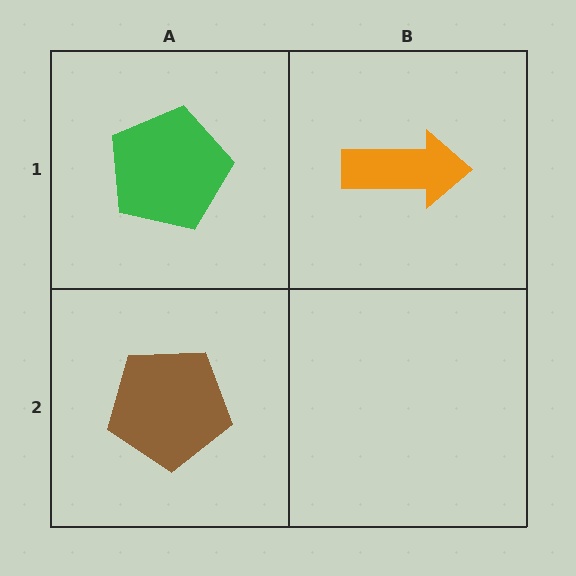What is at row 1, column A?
A green pentagon.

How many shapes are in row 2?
1 shape.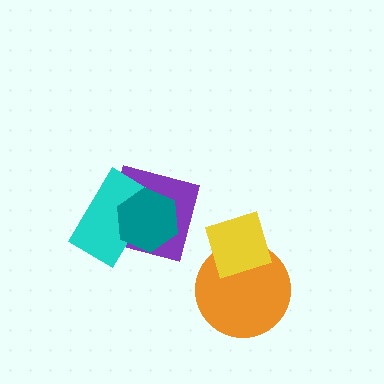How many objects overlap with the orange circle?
1 object overlaps with the orange circle.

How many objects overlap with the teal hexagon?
2 objects overlap with the teal hexagon.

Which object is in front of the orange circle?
The yellow diamond is in front of the orange circle.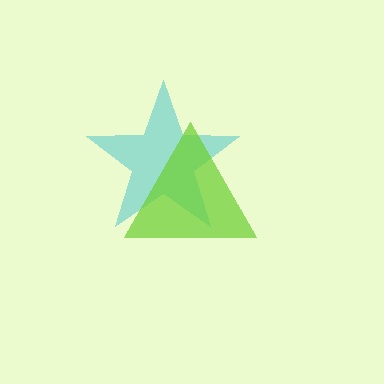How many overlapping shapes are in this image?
There are 2 overlapping shapes in the image.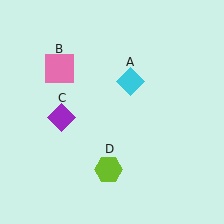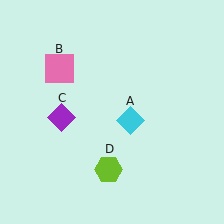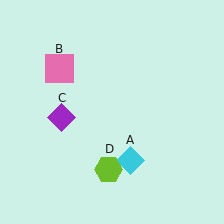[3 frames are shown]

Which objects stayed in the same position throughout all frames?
Pink square (object B) and purple diamond (object C) and lime hexagon (object D) remained stationary.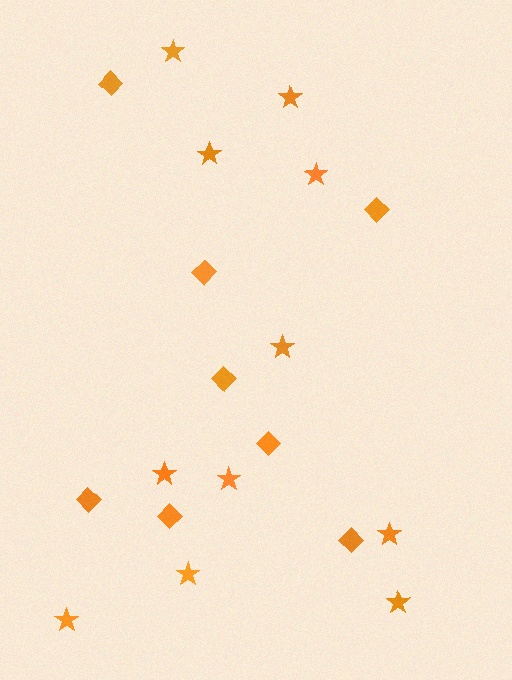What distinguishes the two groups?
There are 2 groups: one group of diamonds (8) and one group of stars (11).